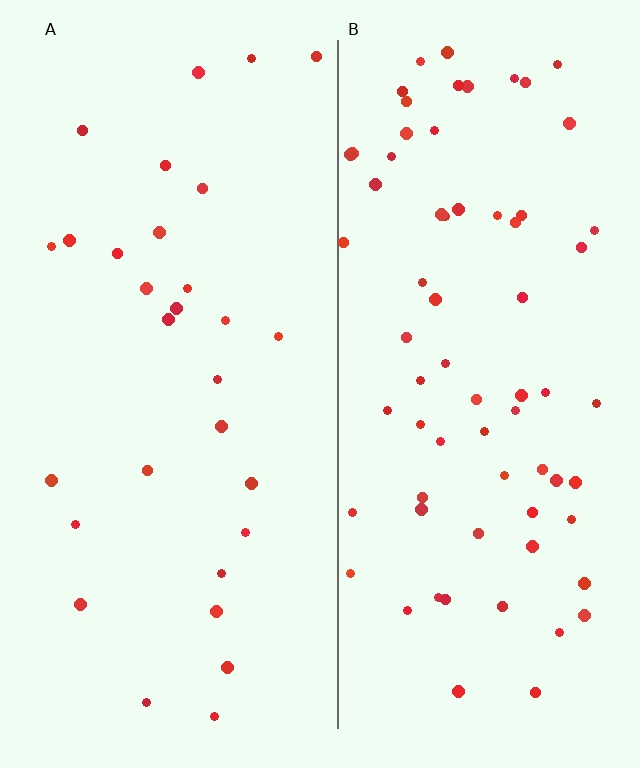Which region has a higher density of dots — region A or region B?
B (the right).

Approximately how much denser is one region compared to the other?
Approximately 2.4× — region B over region A.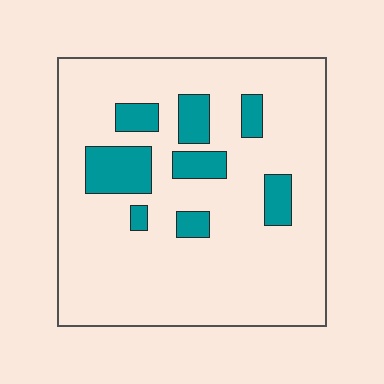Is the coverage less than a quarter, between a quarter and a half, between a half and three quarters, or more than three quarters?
Less than a quarter.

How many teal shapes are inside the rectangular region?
8.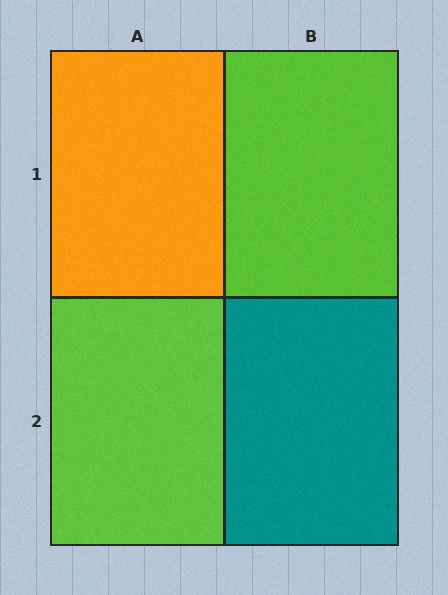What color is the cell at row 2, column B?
Teal.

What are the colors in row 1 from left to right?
Orange, lime.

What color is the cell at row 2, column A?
Lime.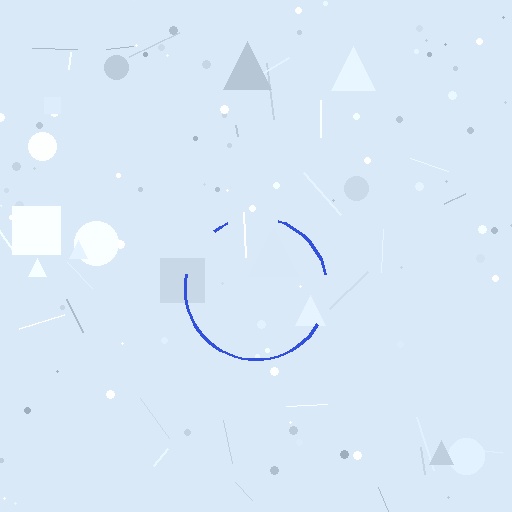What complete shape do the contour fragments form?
The contour fragments form a circle.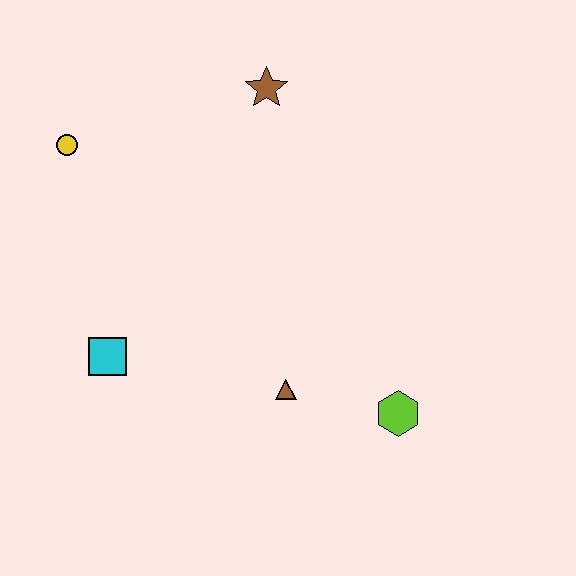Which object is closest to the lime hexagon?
The brown triangle is closest to the lime hexagon.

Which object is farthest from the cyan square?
The brown star is farthest from the cyan square.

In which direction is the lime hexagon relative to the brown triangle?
The lime hexagon is to the right of the brown triangle.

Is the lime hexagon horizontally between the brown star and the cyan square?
No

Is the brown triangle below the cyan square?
Yes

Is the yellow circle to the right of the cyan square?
No